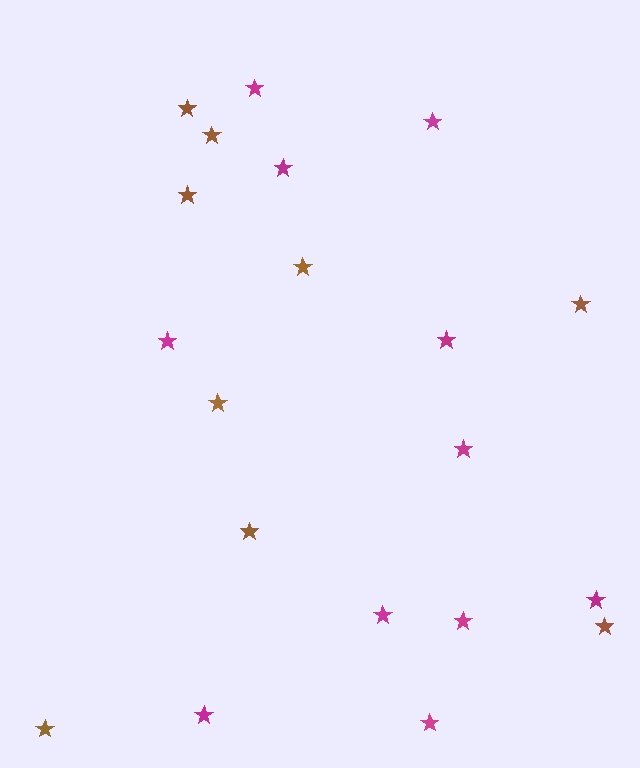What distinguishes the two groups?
There are 2 groups: one group of magenta stars (11) and one group of brown stars (9).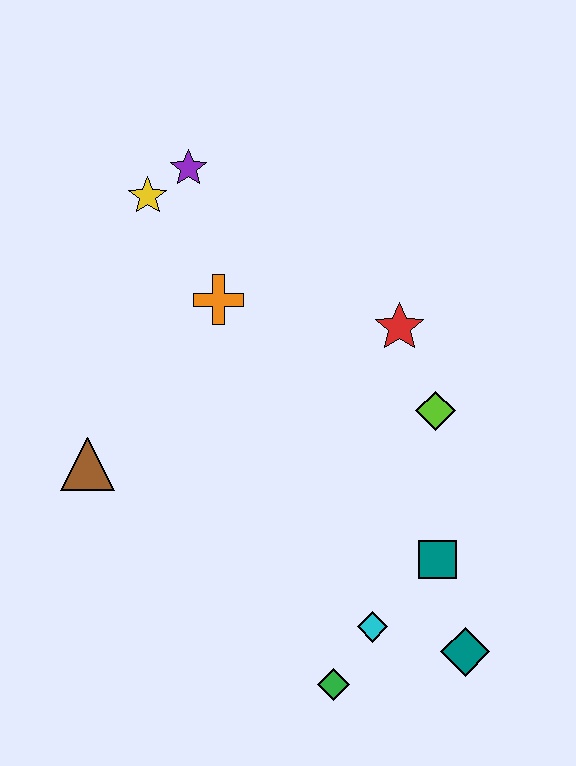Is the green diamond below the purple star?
Yes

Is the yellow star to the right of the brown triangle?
Yes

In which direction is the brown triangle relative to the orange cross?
The brown triangle is below the orange cross.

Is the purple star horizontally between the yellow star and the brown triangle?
No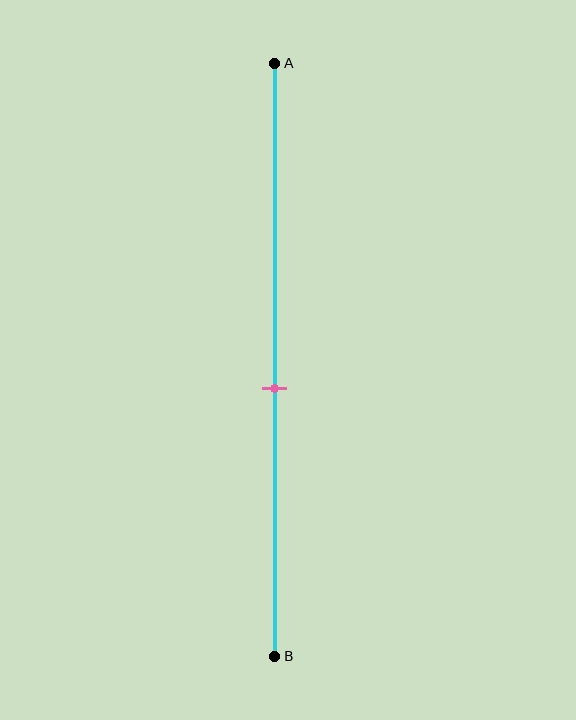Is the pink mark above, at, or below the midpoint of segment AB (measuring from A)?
The pink mark is below the midpoint of segment AB.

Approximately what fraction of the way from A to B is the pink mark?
The pink mark is approximately 55% of the way from A to B.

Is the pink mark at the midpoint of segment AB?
No, the mark is at about 55% from A, not at the 50% midpoint.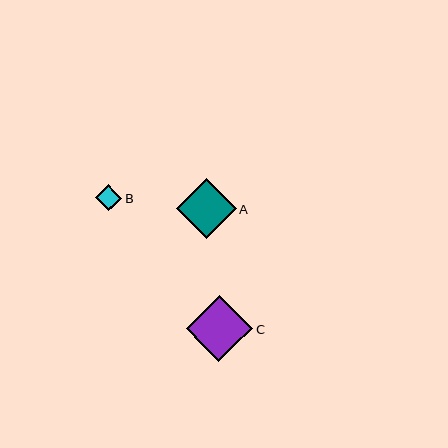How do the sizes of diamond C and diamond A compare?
Diamond C and diamond A are approximately the same size.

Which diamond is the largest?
Diamond C is the largest with a size of approximately 66 pixels.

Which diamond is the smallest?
Diamond B is the smallest with a size of approximately 27 pixels.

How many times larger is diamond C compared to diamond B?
Diamond C is approximately 2.5 times the size of diamond B.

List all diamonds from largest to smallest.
From largest to smallest: C, A, B.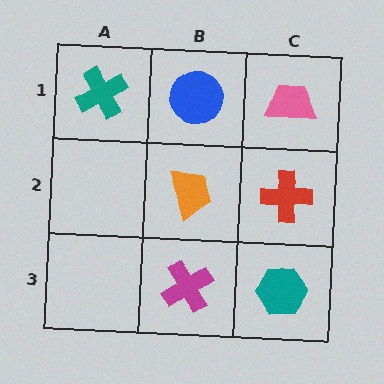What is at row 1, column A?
A teal cross.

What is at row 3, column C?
A teal hexagon.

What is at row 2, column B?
An orange trapezoid.